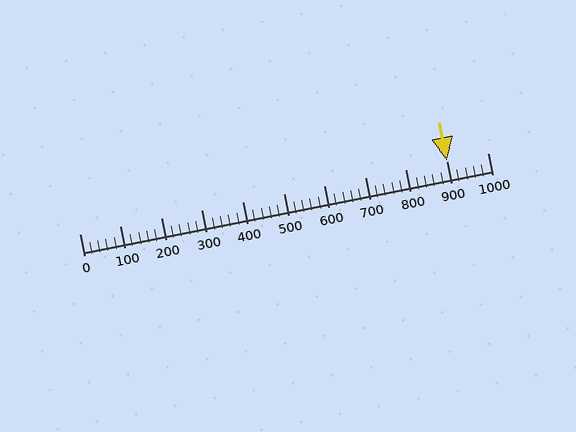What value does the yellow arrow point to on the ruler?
The yellow arrow points to approximately 900.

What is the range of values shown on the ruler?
The ruler shows values from 0 to 1000.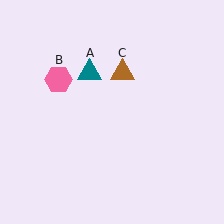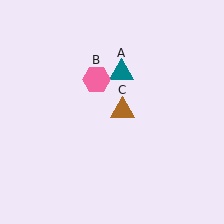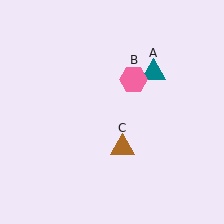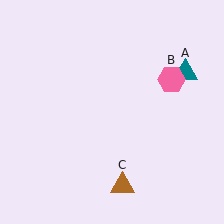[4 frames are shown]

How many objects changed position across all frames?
3 objects changed position: teal triangle (object A), pink hexagon (object B), brown triangle (object C).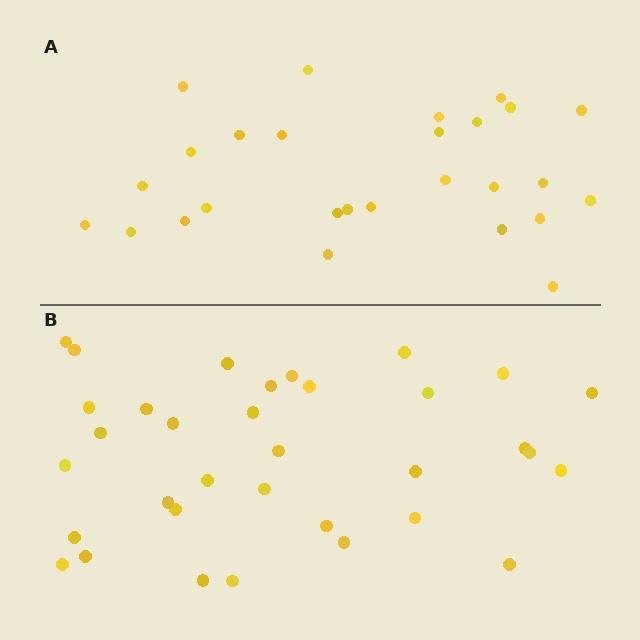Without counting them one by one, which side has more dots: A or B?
Region B (the bottom region) has more dots.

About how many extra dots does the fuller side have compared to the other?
Region B has roughly 8 or so more dots than region A.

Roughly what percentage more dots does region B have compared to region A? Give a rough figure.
About 25% more.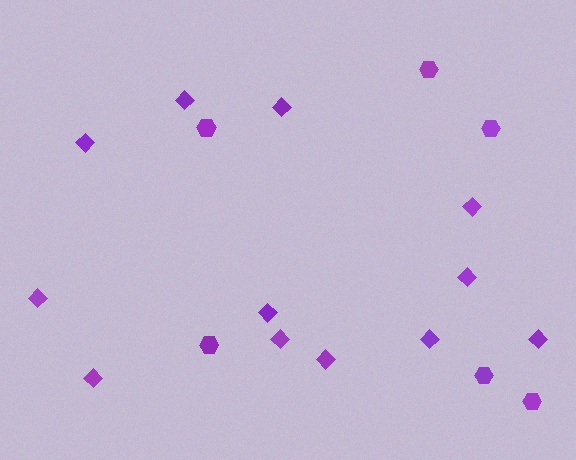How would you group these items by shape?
There are 2 groups: one group of diamonds (12) and one group of hexagons (6).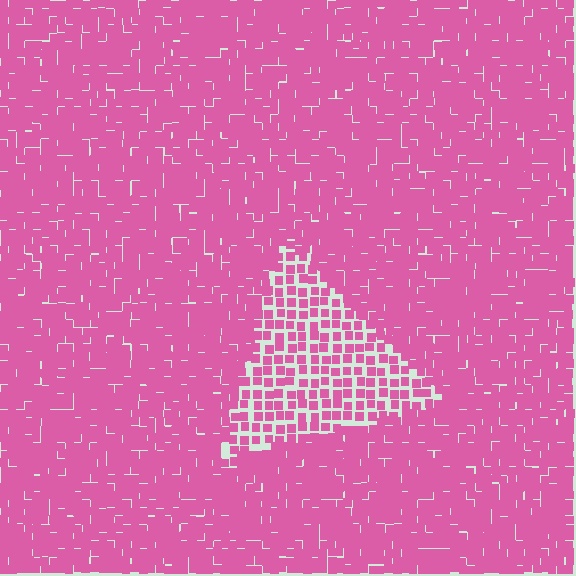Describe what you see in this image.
The image contains small pink elements arranged at two different densities. A triangle-shaped region is visible where the elements are less densely packed than the surrounding area.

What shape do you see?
I see a triangle.